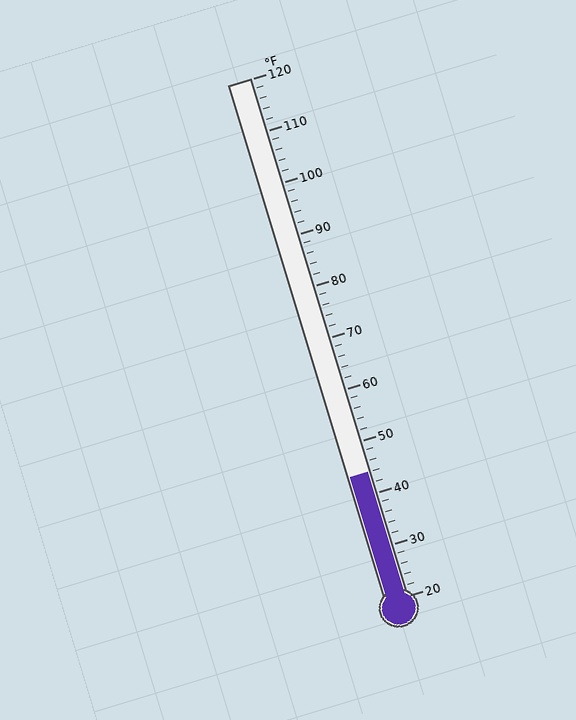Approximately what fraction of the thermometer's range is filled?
The thermometer is filled to approximately 25% of its range.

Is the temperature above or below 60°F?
The temperature is below 60°F.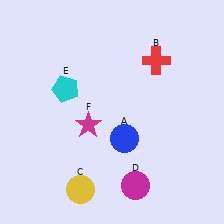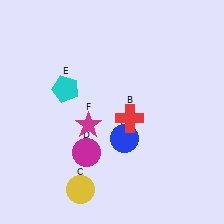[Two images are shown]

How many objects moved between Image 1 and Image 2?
2 objects moved between the two images.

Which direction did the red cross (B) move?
The red cross (B) moved down.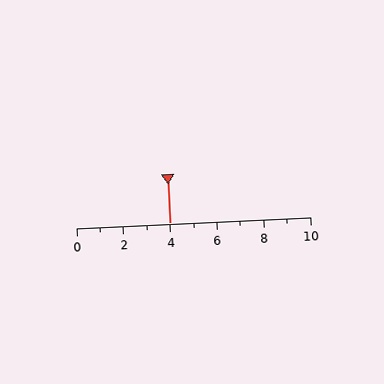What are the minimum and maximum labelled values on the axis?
The axis runs from 0 to 10.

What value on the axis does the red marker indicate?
The marker indicates approximately 4.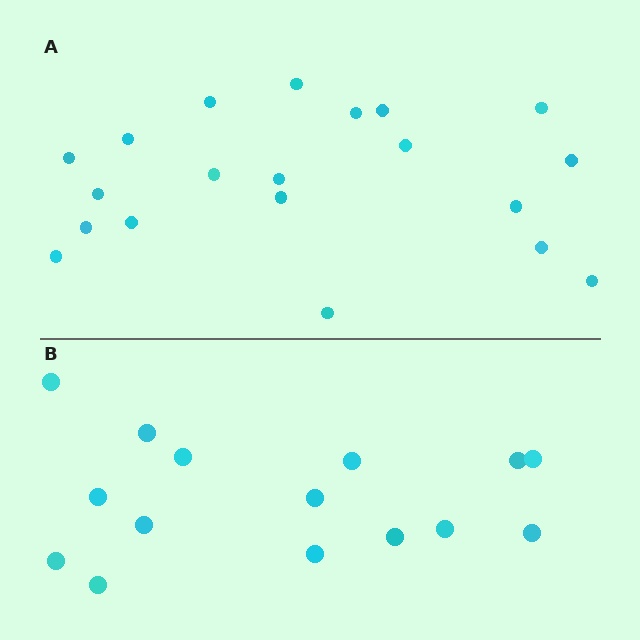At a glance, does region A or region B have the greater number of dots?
Region A (the top region) has more dots.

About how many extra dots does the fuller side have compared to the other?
Region A has about 5 more dots than region B.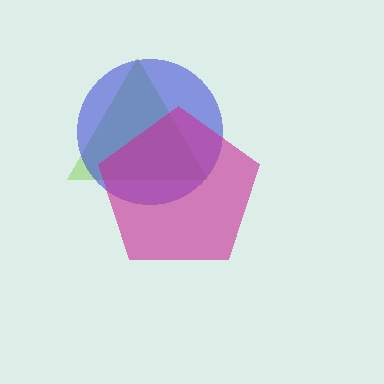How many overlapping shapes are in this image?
There are 3 overlapping shapes in the image.